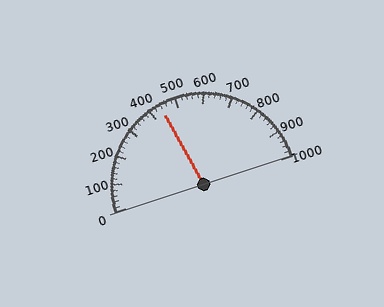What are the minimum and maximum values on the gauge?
The gauge ranges from 0 to 1000.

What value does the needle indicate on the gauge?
The needle indicates approximately 440.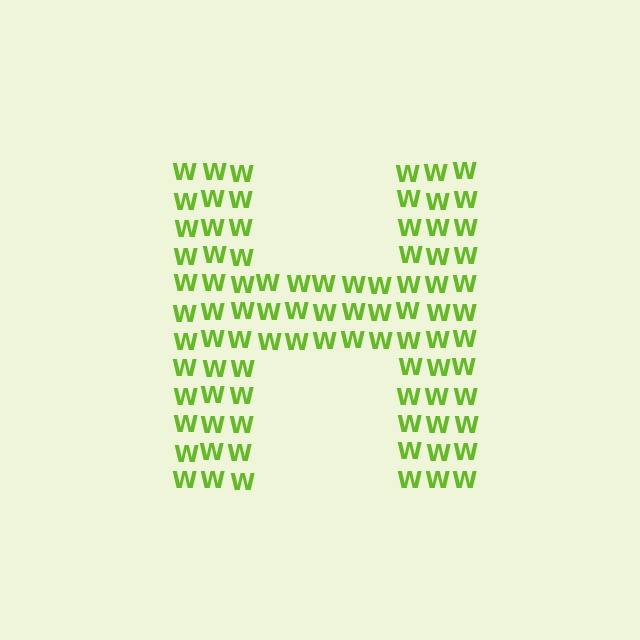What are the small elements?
The small elements are letter W's.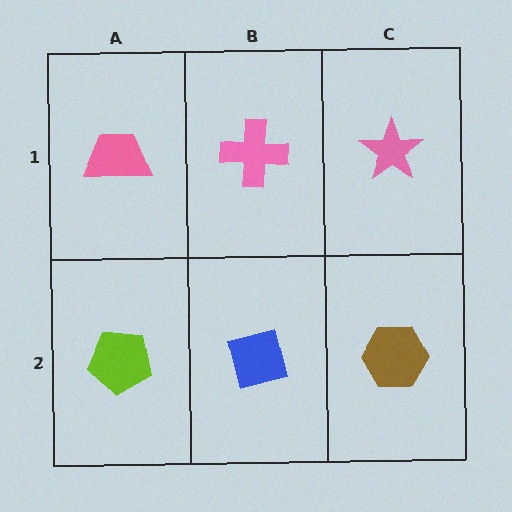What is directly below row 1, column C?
A brown hexagon.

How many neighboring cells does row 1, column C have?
2.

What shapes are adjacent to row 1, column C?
A brown hexagon (row 2, column C), a pink cross (row 1, column B).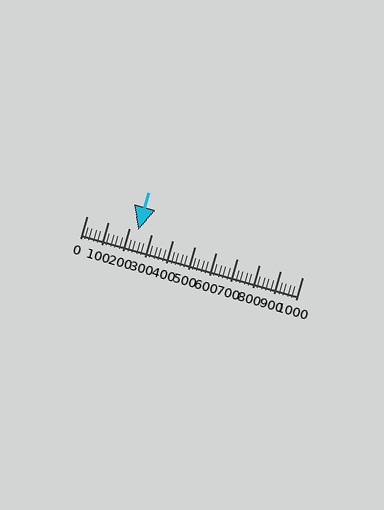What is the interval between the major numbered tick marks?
The major tick marks are spaced 100 units apart.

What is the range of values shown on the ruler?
The ruler shows values from 0 to 1000.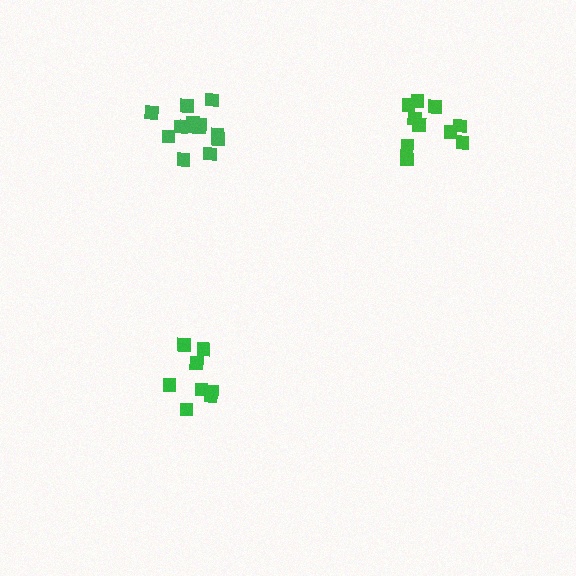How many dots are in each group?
Group 1: 13 dots, Group 2: 10 dots, Group 3: 8 dots (31 total).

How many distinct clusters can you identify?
There are 3 distinct clusters.